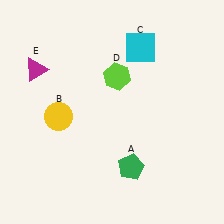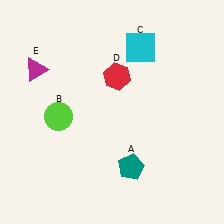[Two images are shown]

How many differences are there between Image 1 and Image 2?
There are 3 differences between the two images.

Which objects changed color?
A changed from green to teal. B changed from yellow to lime. D changed from lime to red.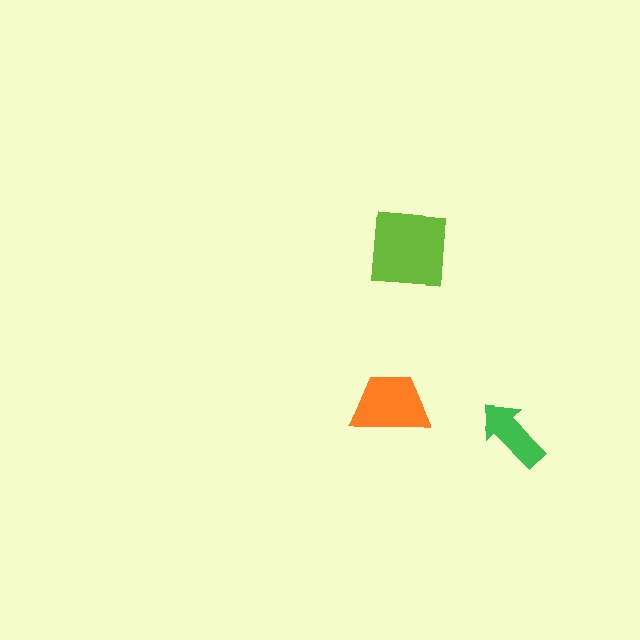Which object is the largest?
The lime square.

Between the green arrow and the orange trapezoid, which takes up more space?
The orange trapezoid.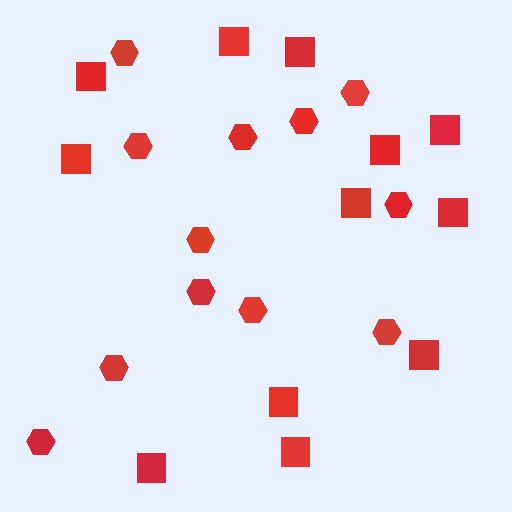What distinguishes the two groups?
There are 2 groups: one group of hexagons (12) and one group of squares (12).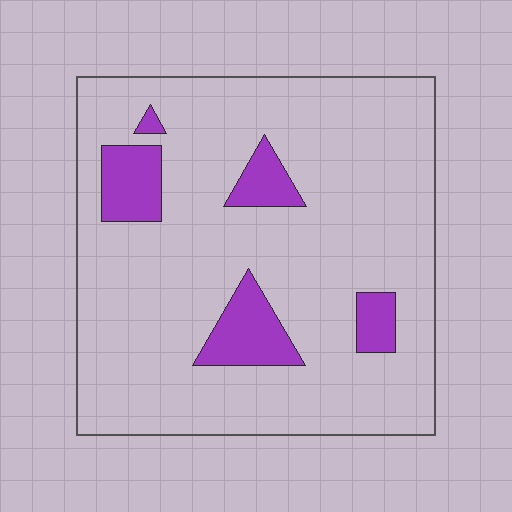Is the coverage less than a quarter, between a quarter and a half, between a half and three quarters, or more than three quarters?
Less than a quarter.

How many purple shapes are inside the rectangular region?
5.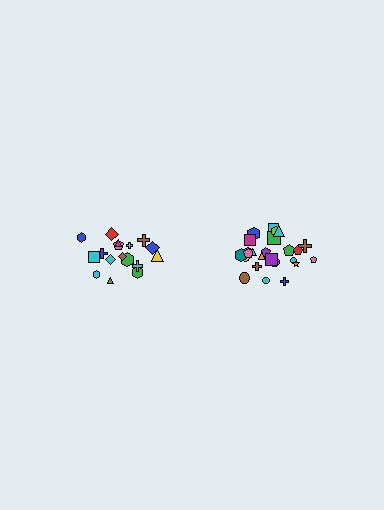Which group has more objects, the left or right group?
The right group.